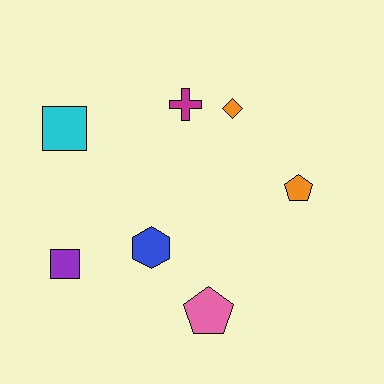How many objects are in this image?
There are 7 objects.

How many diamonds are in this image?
There is 1 diamond.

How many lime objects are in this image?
There are no lime objects.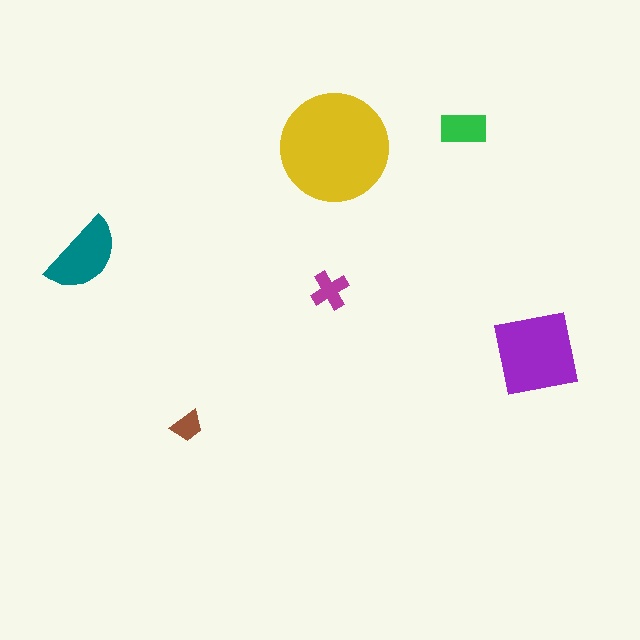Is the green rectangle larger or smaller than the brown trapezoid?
Larger.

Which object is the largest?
The yellow circle.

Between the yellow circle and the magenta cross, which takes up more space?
The yellow circle.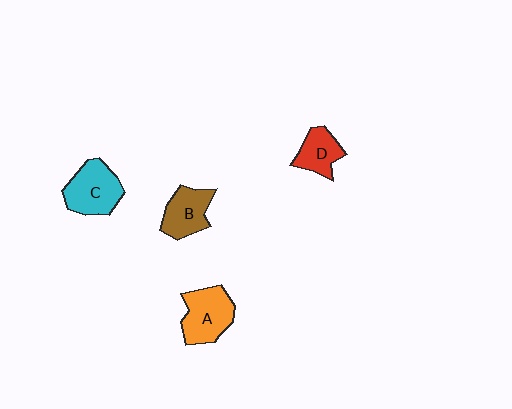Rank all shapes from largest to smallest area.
From largest to smallest: A (orange), C (cyan), B (brown), D (red).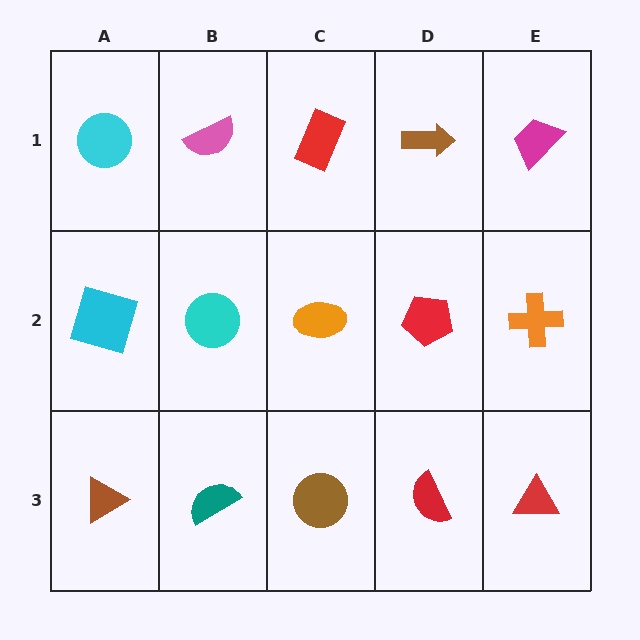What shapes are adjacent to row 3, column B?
A cyan circle (row 2, column B), a brown triangle (row 3, column A), a brown circle (row 3, column C).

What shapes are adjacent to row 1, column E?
An orange cross (row 2, column E), a brown arrow (row 1, column D).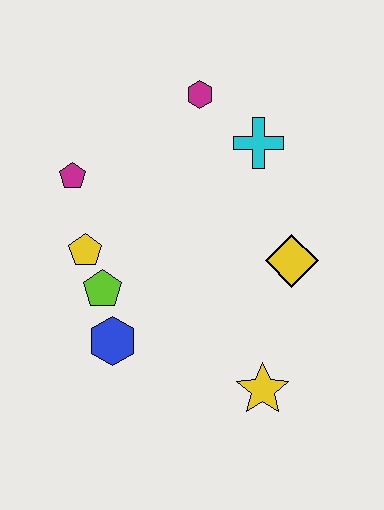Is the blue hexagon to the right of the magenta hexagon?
No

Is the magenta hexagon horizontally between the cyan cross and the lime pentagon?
Yes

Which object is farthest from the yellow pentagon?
The yellow star is farthest from the yellow pentagon.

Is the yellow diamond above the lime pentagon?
Yes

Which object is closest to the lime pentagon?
The yellow pentagon is closest to the lime pentagon.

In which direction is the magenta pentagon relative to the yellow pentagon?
The magenta pentagon is above the yellow pentagon.